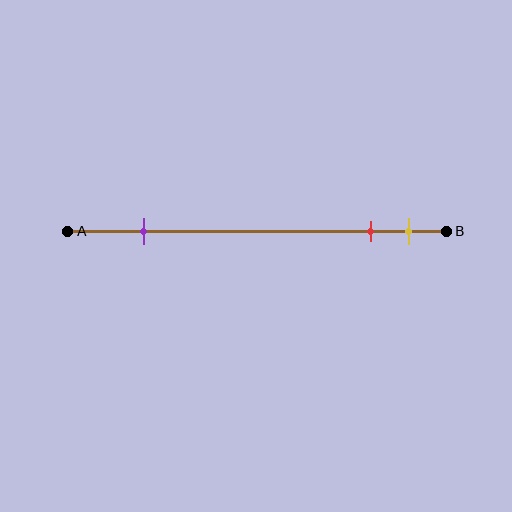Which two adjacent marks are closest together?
The red and yellow marks are the closest adjacent pair.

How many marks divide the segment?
There are 3 marks dividing the segment.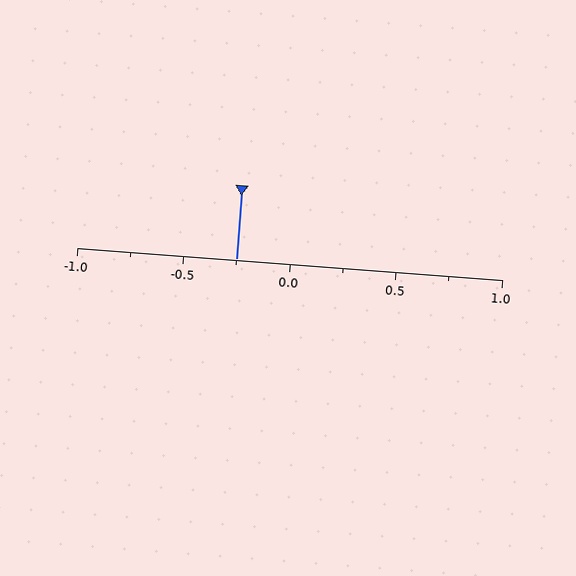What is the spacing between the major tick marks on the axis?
The major ticks are spaced 0.5 apart.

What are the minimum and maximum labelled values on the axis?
The axis runs from -1.0 to 1.0.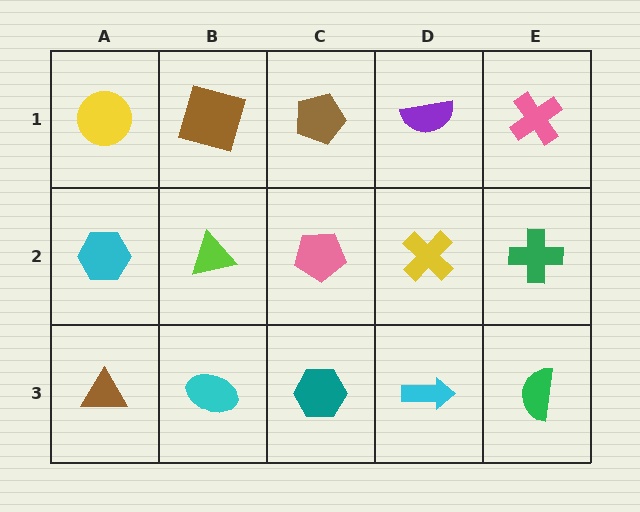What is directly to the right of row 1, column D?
A pink cross.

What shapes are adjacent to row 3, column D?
A yellow cross (row 2, column D), a teal hexagon (row 3, column C), a green semicircle (row 3, column E).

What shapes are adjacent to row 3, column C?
A pink pentagon (row 2, column C), a cyan ellipse (row 3, column B), a cyan arrow (row 3, column D).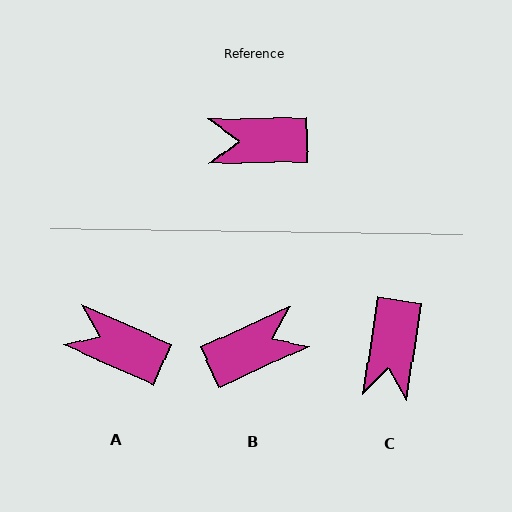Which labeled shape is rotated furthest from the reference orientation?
B, about 156 degrees away.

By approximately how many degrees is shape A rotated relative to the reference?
Approximately 25 degrees clockwise.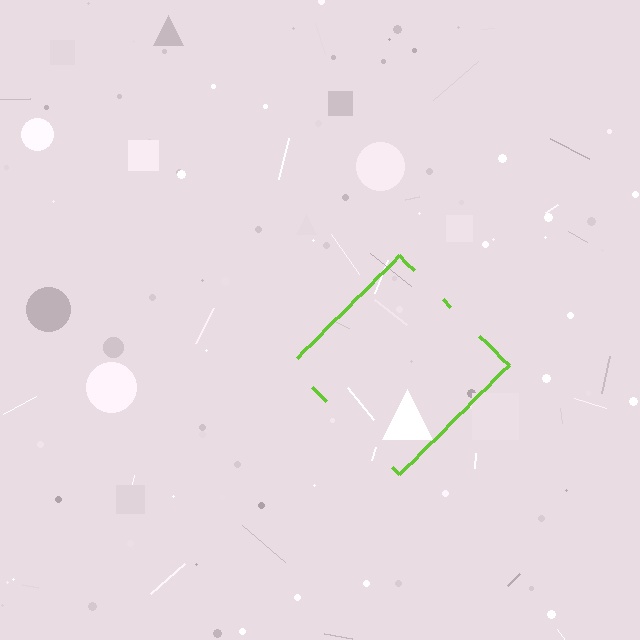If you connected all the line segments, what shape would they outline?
They would outline a diamond.